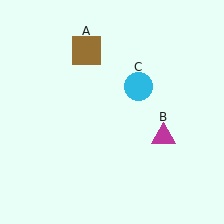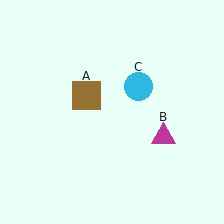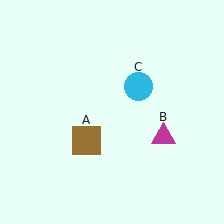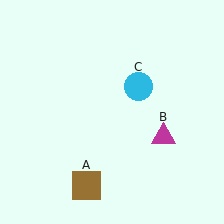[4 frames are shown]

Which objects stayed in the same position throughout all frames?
Magenta triangle (object B) and cyan circle (object C) remained stationary.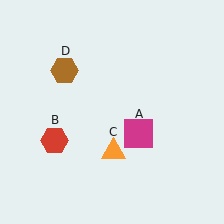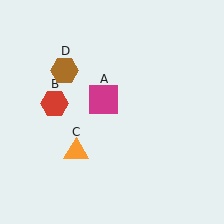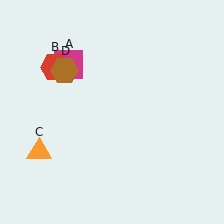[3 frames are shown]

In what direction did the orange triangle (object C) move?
The orange triangle (object C) moved left.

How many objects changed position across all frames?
3 objects changed position: magenta square (object A), red hexagon (object B), orange triangle (object C).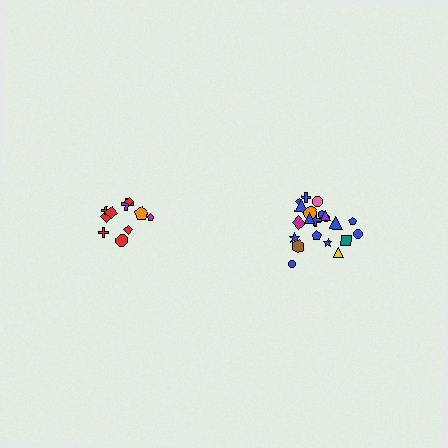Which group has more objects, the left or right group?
The right group.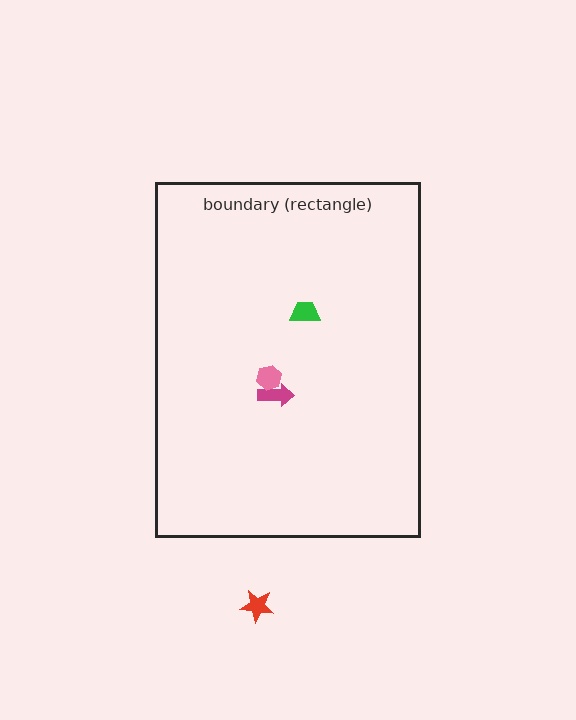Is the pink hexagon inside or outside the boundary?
Inside.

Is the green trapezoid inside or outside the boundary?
Inside.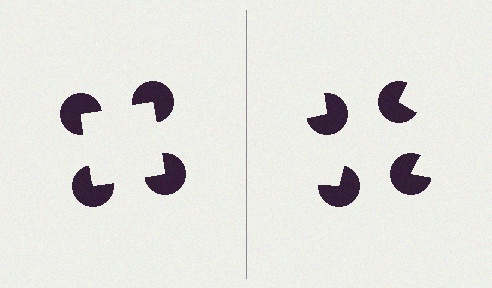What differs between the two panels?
The pac-man discs are positioned identically on both sides; only the wedge orientations differ. On the left they align to a square; on the right they are misaligned.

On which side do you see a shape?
An illusory square appears on the left side. On the right side the wedge cuts are rotated, so no coherent shape forms.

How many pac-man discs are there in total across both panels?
8 — 4 on each side.